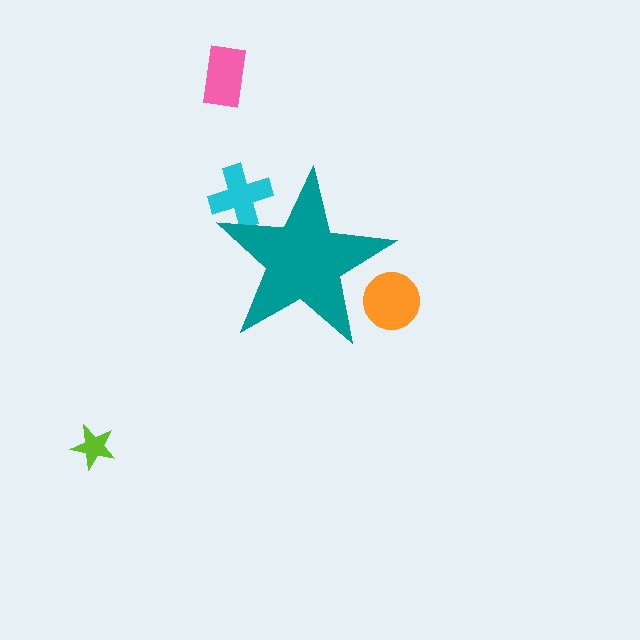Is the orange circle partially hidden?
Yes, the orange circle is partially hidden behind the teal star.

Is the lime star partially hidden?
No, the lime star is fully visible.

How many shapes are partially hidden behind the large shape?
2 shapes are partially hidden.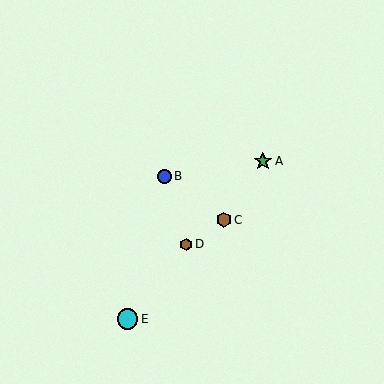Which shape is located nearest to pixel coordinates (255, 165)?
The green star (labeled A) at (263, 161) is nearest to that location.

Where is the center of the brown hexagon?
The center of the brown hexagon is at (186, 244).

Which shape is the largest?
The cyan circle (labeled E) is the largest.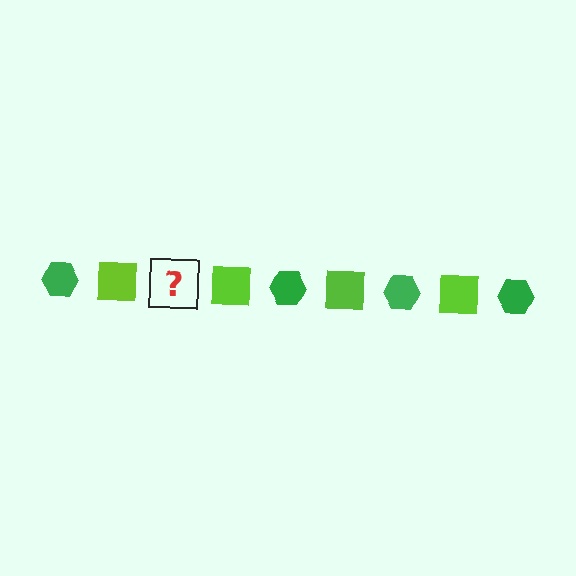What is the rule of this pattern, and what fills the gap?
The rule is that the pattern alternates between green hexagon and lime square. The gap should be filled with a green hexagon.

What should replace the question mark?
The question mark should be replaced with a green hexagon.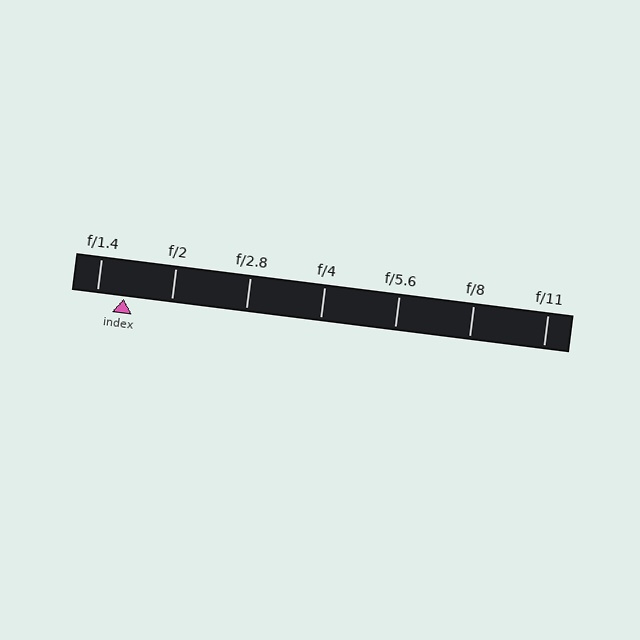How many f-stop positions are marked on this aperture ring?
There are 7 f-stop positions marked.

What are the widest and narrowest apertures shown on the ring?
The widest aperture shown is f/1.4 and the narrowest is f/11.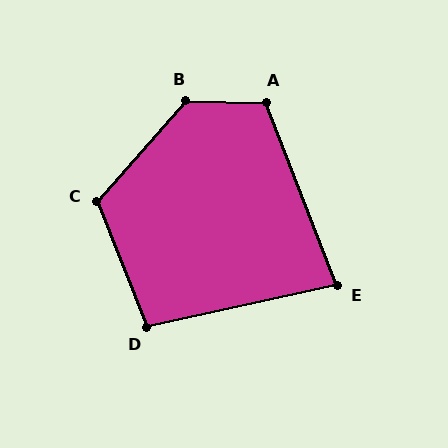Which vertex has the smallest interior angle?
E, at approximately 81 degrees.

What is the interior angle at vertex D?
Approximately 99 degrees (obtuse).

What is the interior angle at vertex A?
Approximately 112 degrees (obtuse).